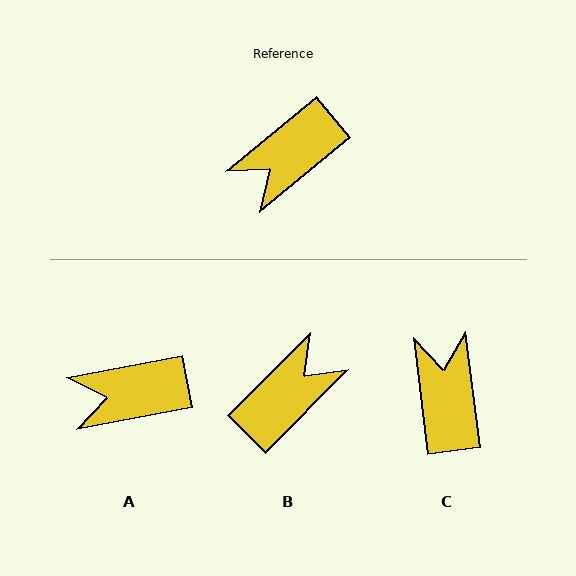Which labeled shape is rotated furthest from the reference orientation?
B, about 174 degrees away.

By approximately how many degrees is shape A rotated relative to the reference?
Approximately 29 degrees clockwise.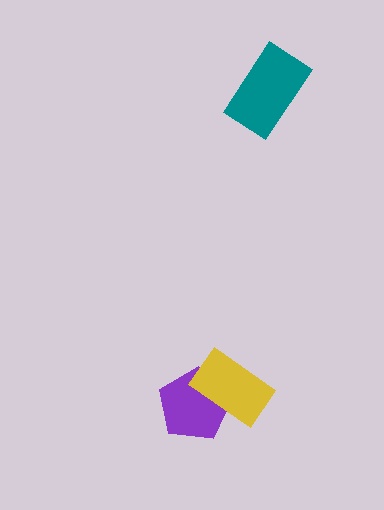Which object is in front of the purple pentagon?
The yellow rectangle is in front of the purple pentagon.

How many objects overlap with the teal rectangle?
0 objects overlap with the teal rectangle.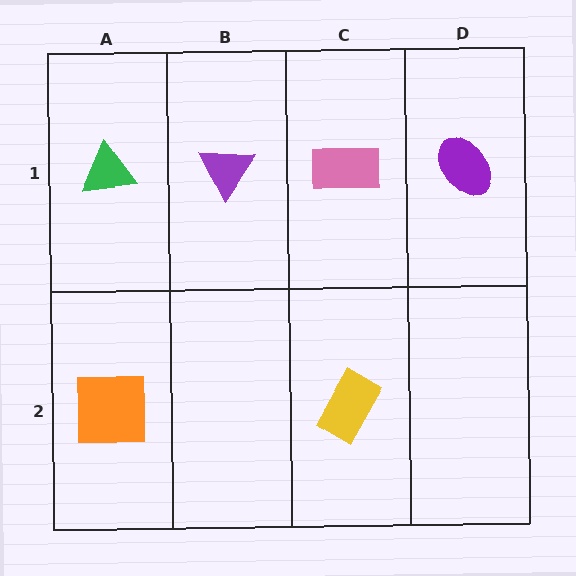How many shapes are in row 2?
2 shapes.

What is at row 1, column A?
A green triangle.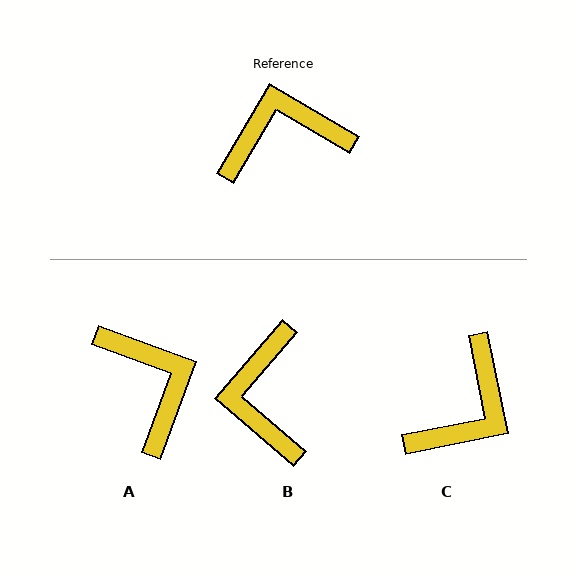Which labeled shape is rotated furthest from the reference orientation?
C, about 138 degrees away.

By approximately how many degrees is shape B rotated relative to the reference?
Approximately 80 degrees counter-clockwise.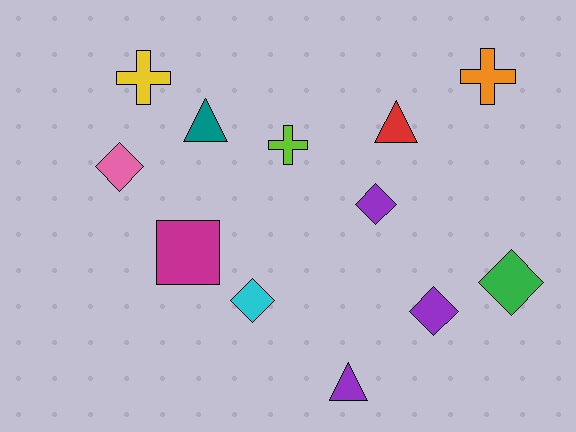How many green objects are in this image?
There is 1 green object.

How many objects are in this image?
There are 12 objects.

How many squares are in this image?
There is 1 square.